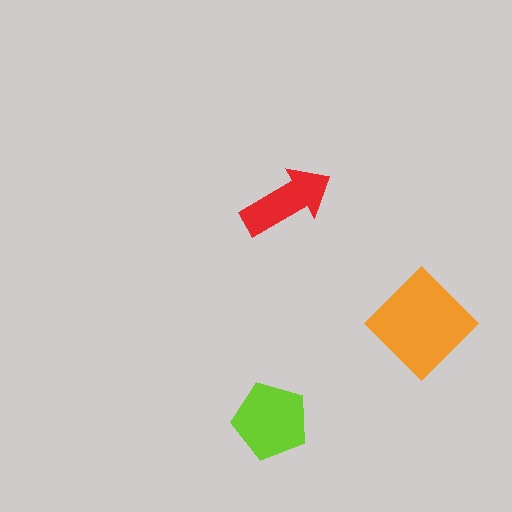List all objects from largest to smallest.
The orange diamond, the lime pentagon, the red arrow.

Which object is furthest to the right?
The orange diamond is rightmost.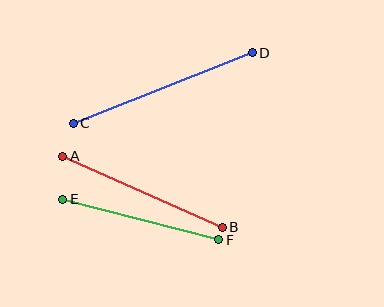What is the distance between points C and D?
The distance is approximately 192 pixels.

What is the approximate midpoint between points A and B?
The midpoint is at approximately (143, 192) pixels.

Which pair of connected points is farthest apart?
Points C and D are farthest apart.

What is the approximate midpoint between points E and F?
The midpoint is at approximately (141, 219) pixels.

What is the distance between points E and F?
The distance is approximately 161 pixels.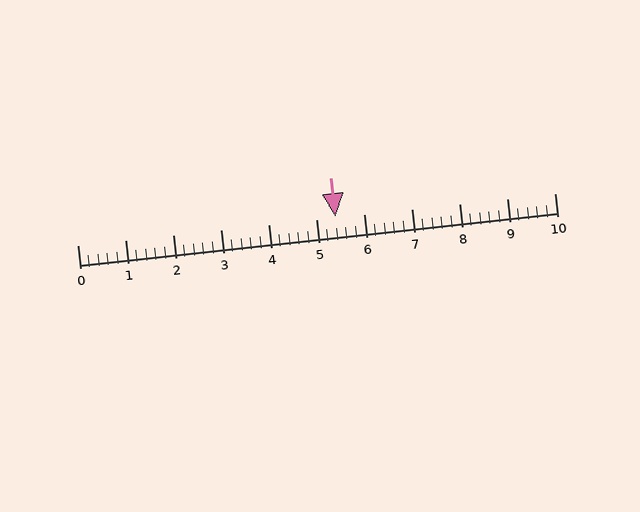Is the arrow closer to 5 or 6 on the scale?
The arrow is closer to 5.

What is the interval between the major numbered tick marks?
The major tick marks are spaced 1 units apart.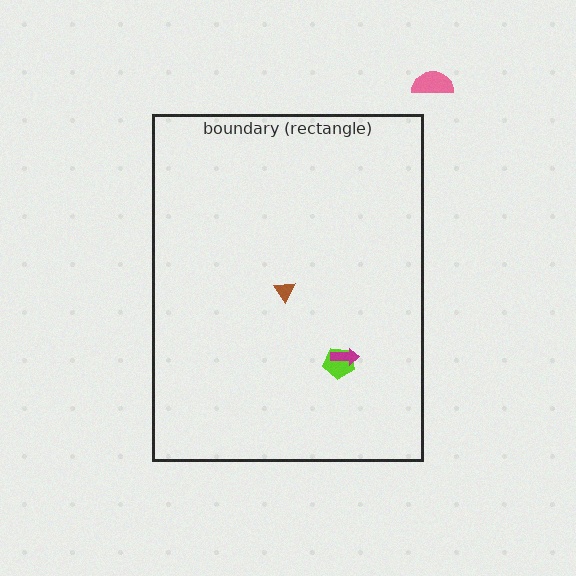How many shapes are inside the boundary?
3 inside, 1 outside.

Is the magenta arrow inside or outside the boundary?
Inside.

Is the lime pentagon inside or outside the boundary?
Inside.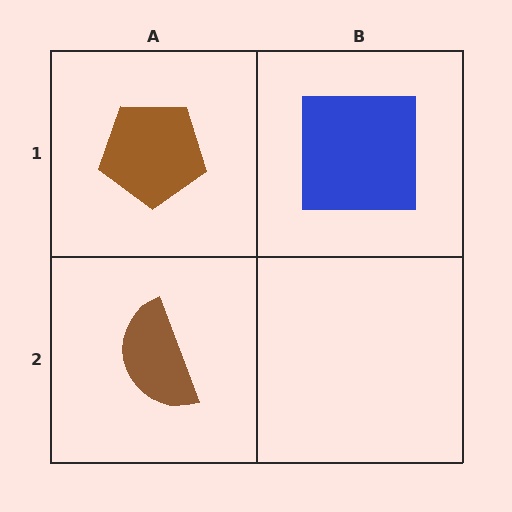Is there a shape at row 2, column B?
No, that cell is empty.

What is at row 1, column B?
A blue square.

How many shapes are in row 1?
2 shapes.